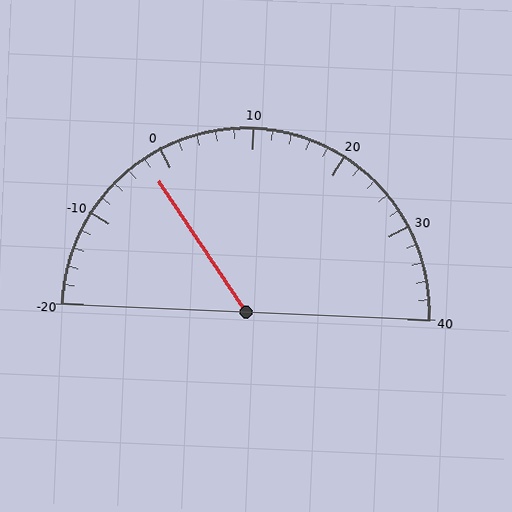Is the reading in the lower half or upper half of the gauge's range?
The reading is in the lower half of the range (-20 to 40).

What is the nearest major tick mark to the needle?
The nearest major tick mark is 0.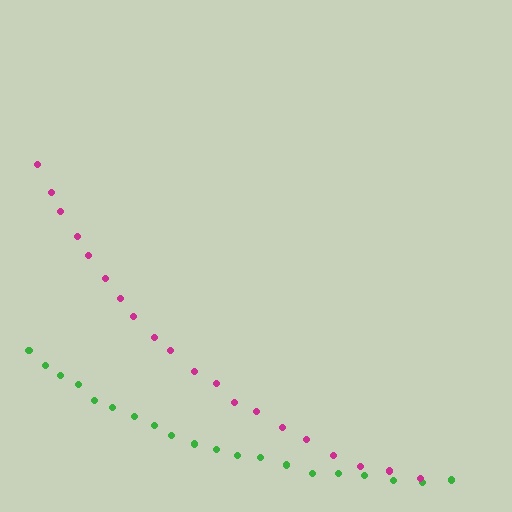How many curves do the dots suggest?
There are 2 distinct paths.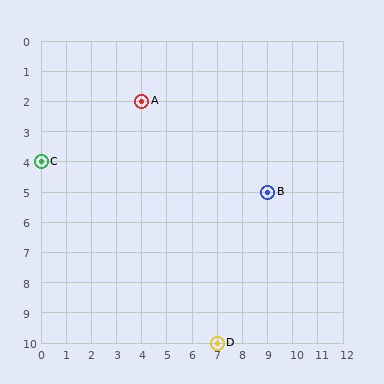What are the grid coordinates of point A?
Point A is at grid coordinates (4, 2).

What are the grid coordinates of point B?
Point B is at grid coordinates (9, 5).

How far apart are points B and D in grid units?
Points B and D are 2 columns and 5 rows apart (about 5.4 grid units diagonally).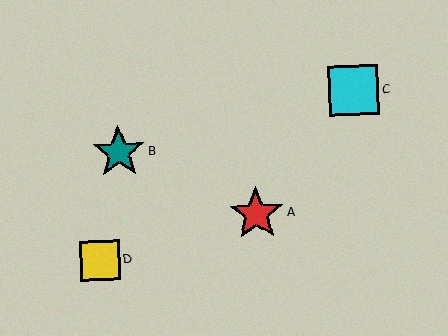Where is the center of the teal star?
The center of the teal star is at (119, 152).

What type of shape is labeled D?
Shape D is a yellow square.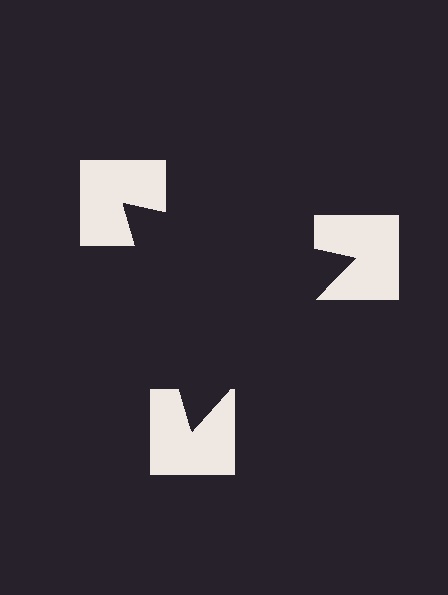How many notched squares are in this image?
There are 3 — one at each vertex of the illusory triangle.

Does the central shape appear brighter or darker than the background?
It typically appears slightly darker than the background, even though no actual brightness change is drawn.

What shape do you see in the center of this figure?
An illusory triangle — its edges are inferred from the aligned wedge cuts in the notched squares, not physically drawn.